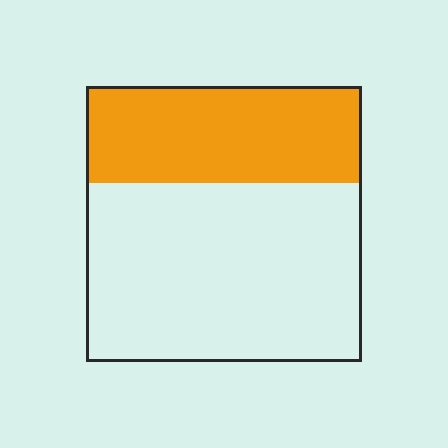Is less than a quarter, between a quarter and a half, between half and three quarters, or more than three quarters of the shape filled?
Between a quarter and a half.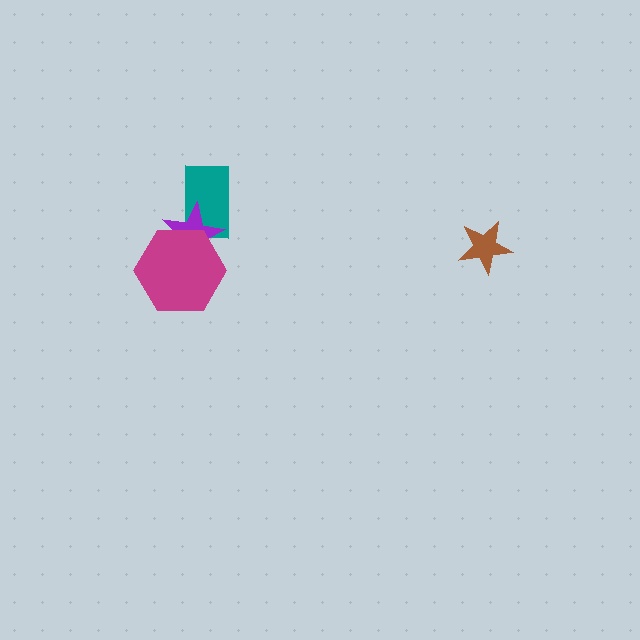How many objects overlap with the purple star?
2 objects overlap with the purple star.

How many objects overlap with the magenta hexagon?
2 objects overlap with the magenta hexagon.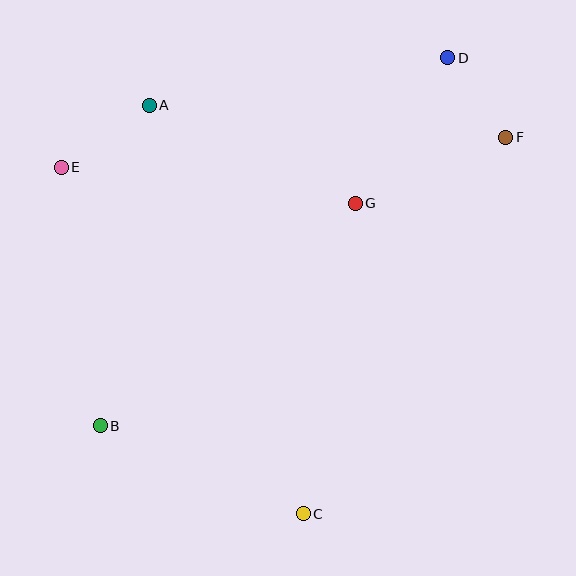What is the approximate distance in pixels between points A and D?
The distance between A and D is approximately 302 pixels.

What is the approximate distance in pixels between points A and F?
The distance between A and F is approximately 358 pixels.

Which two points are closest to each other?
Points D and F are closest to each other.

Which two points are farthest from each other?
Points B and D are farthest from each other.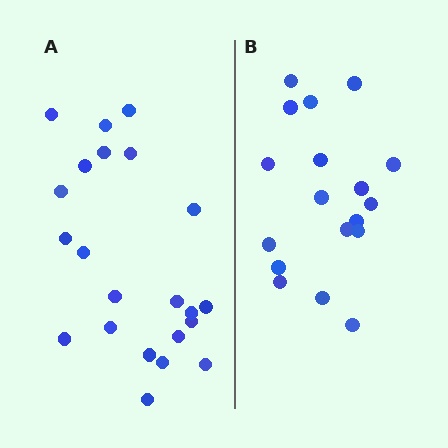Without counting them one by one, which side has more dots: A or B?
Region A (the left region) has more dots.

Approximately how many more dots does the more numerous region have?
Region A has about 4 more dots than region B.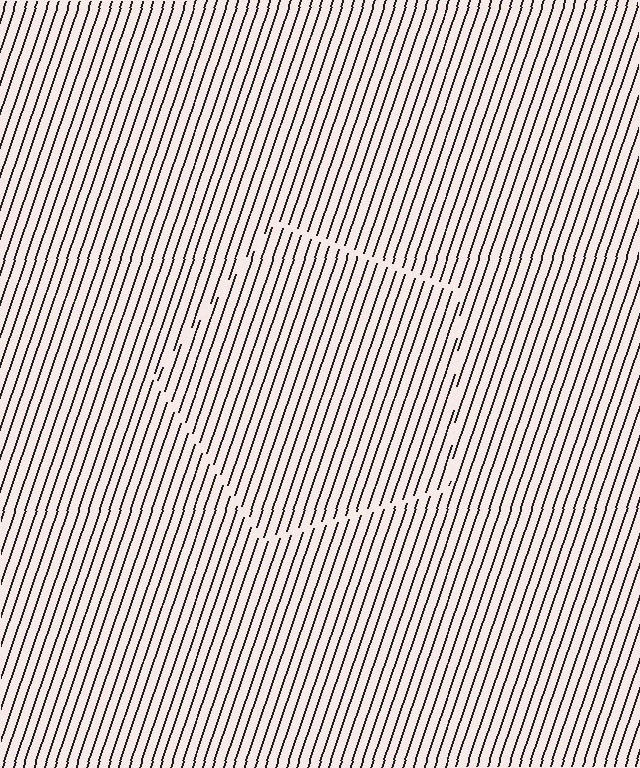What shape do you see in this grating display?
An illusory pentagon. The interior of the shape contains the same grating, shifted by half a period — the contour is defined by the phase discontinuity where line-ends from the inner and outer gratings abut.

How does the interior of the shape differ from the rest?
The interior of the shape contains the same grating, shifted by half a period — the contour is defined by the phase discontinuity where line-ends from the inner and outer gratings abut.